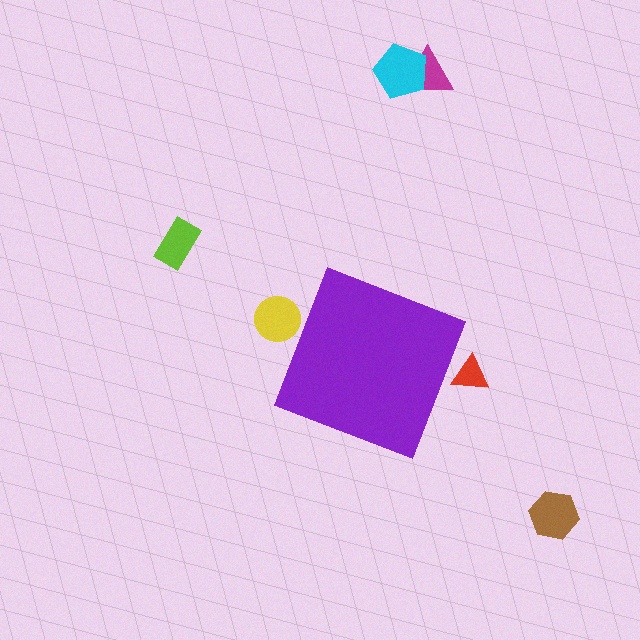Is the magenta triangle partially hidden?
No, the magenta triangle is fully visible.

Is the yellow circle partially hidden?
Yes, the yellow circle is partially hidden behind the purple diamond.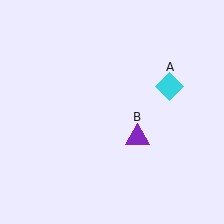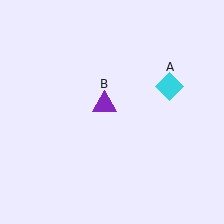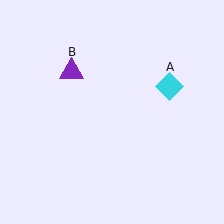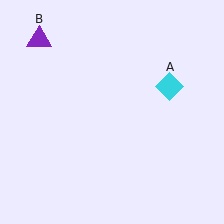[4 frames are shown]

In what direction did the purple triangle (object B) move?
The purple triangle (object B) moved up and to the left.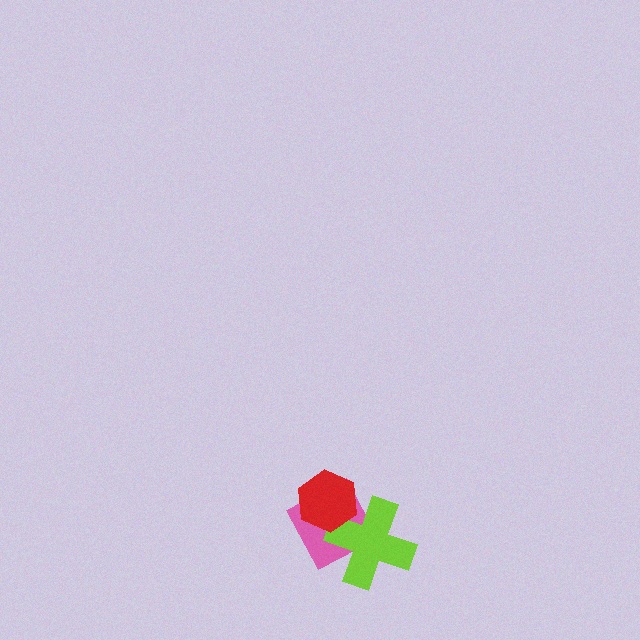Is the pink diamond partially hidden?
Yes, it is partially covered by another shape.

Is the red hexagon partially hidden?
No, no other shape covers it.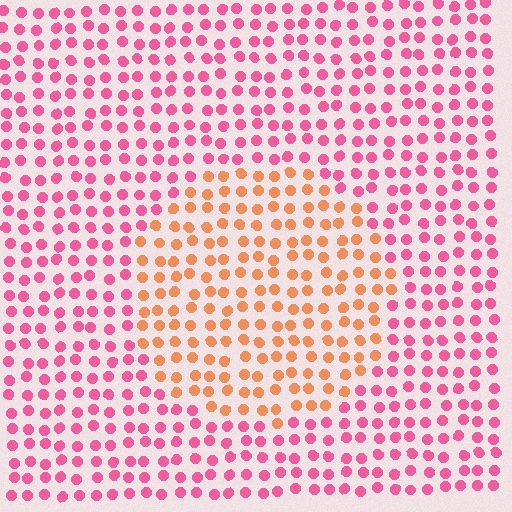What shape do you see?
I see a circle.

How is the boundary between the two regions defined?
The boundary is defined purely by a slight shift in hue (about 48 degrees). Spacing, size, and orientation are identical on both sides.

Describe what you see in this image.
The image is filled with small pink elements in a uniform arrangement. A circle-shaped region is visible where the elements are tinted to a slightly different hue, forming a subtle color boundary.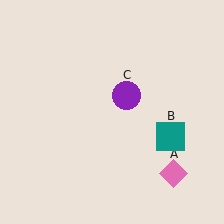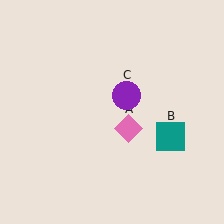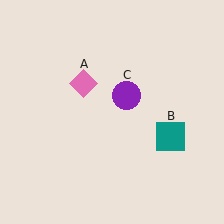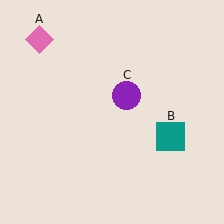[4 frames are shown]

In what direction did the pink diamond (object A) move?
The pink diamond (object A) moved up and to the left.